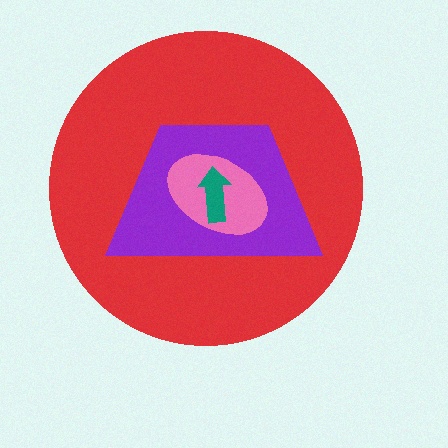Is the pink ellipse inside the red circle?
Yes.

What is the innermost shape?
The teal arrow.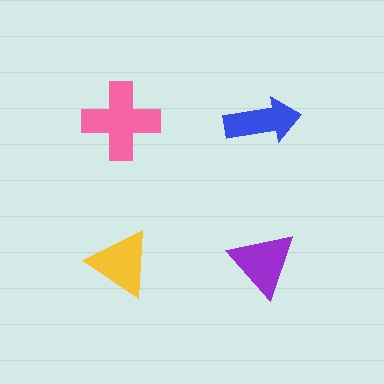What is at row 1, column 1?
A pink cross.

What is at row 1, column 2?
A blue arrow.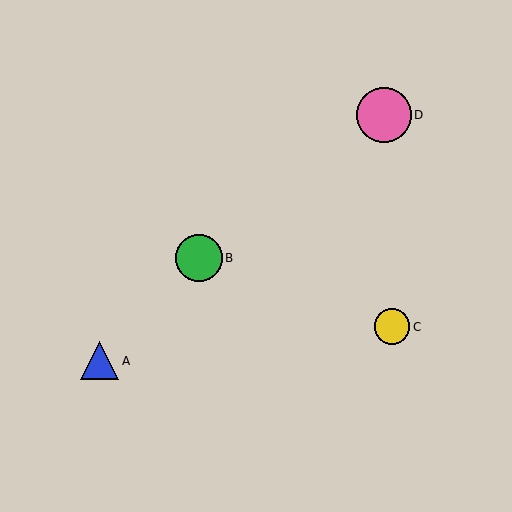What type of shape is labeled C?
Shape C is a yellow circle.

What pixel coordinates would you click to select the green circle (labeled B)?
Click at (199, 258) to select the green circle B.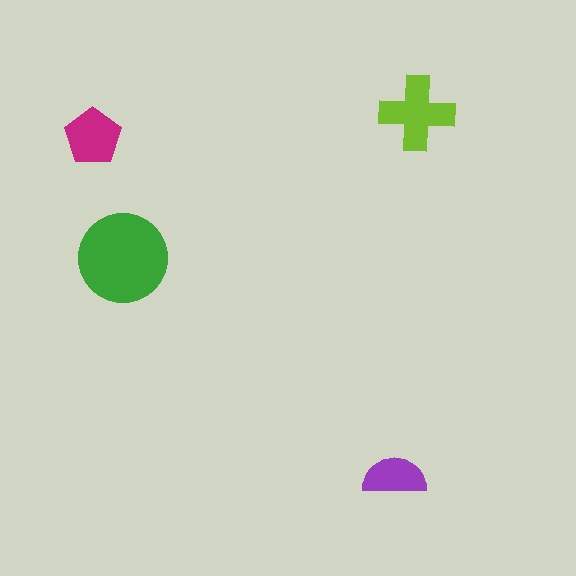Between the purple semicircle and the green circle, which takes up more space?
The green circle.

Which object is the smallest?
The purple semicircle.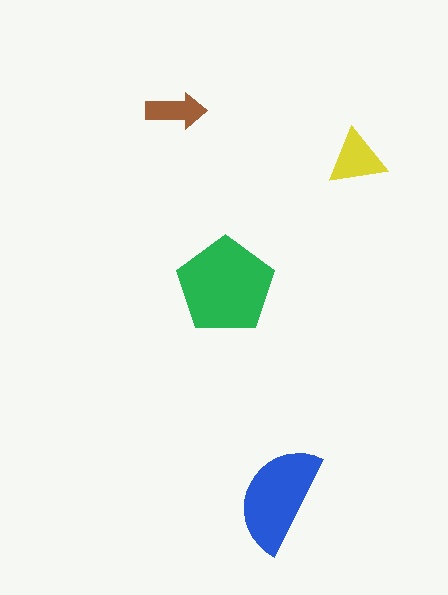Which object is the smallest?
The brown arrow.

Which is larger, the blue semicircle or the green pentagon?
The green pentagon.